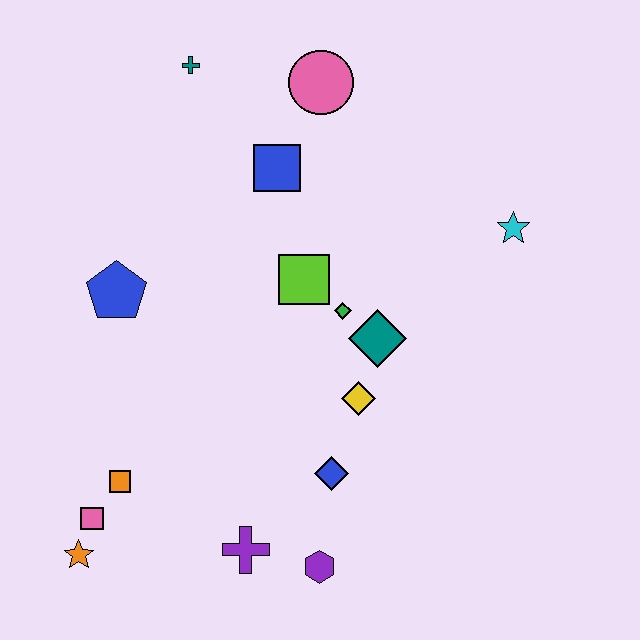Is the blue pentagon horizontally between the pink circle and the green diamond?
No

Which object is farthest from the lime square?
The orange star is farthest from the lime square.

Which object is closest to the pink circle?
The blue square is closest to the pink circle.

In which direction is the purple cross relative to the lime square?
The purple cross is below the lime square.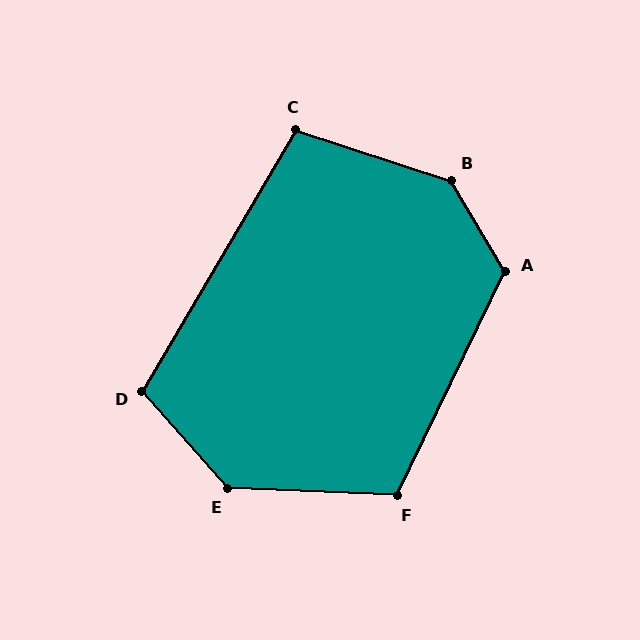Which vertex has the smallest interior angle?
C, at approximately 102 degrees.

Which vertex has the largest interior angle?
B, at approximately 139 degrees.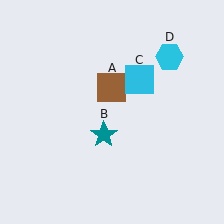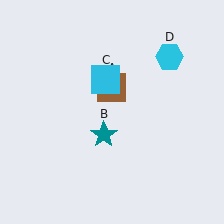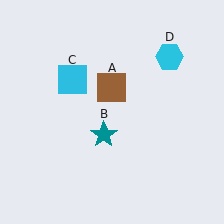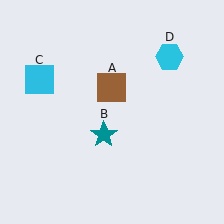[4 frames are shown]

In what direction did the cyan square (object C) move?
The cyan square (object C) moved left.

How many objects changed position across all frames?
1 object changed position: cyan square (object C).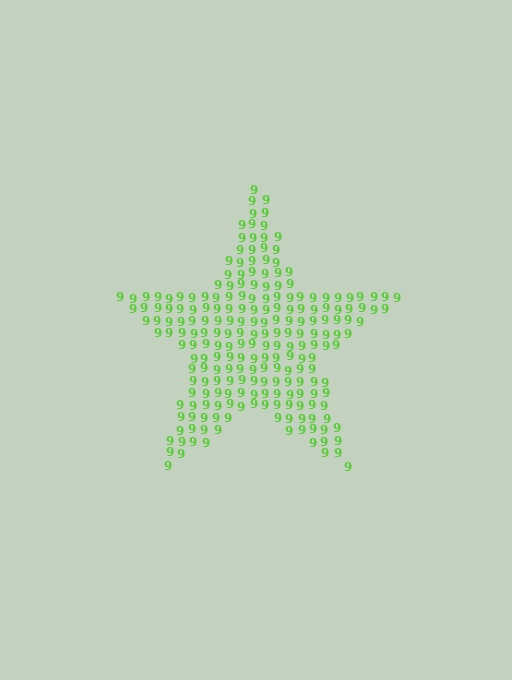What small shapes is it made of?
It is made of small digit 9's.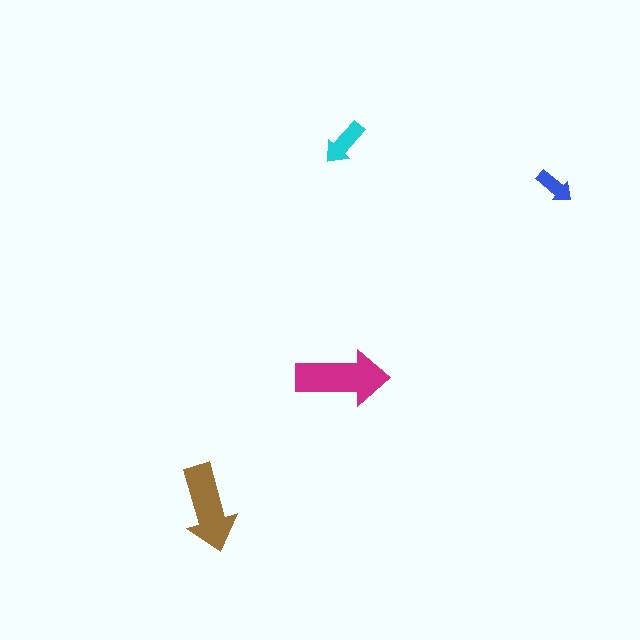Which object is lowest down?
The brown arrow is bottommost.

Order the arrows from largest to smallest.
the magenta one, the brown one, the cyan one, the blue one.